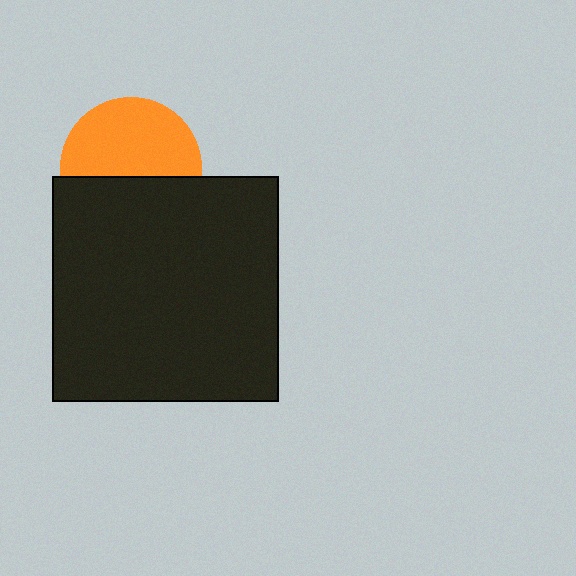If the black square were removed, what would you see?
You would see the complete orange circle.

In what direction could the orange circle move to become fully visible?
The orange circle could move up. That would shift it out from behind the black square entirely.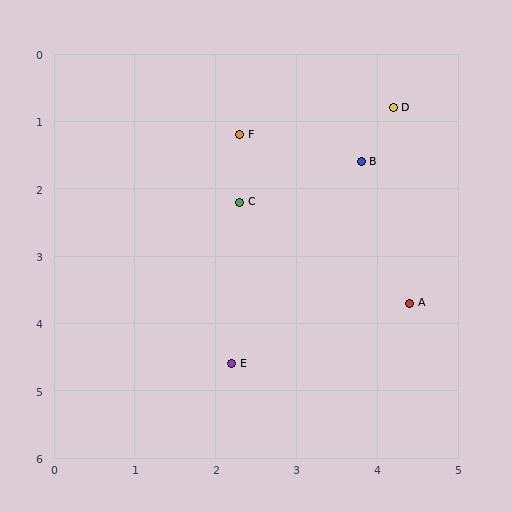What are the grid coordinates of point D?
Point D is at approximately (4.2, 0.8).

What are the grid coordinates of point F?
Point F is at approximately (2.3, 1.2).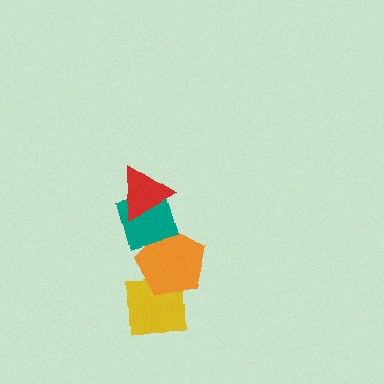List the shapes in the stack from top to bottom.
From top to bottom: the red triangle, the teal diamond, the orange pentagon, the yellow square.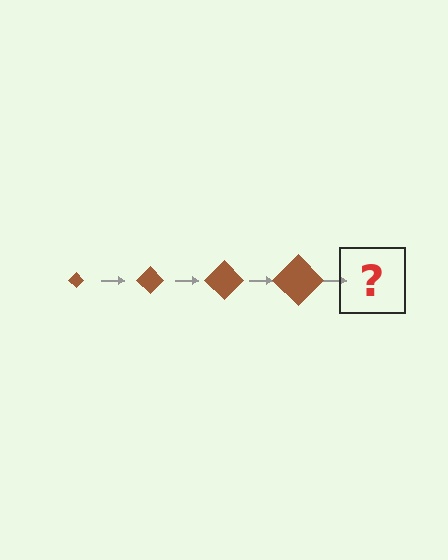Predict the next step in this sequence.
The next step is a brown diamond, larger than the previous one.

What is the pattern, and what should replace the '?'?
The pattern is that the diamond gets progressively larger each step. The '?' should be a brown diamond, larger than the previous one.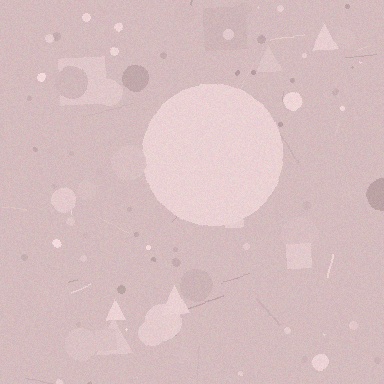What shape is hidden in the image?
A circle is hidden in the image.